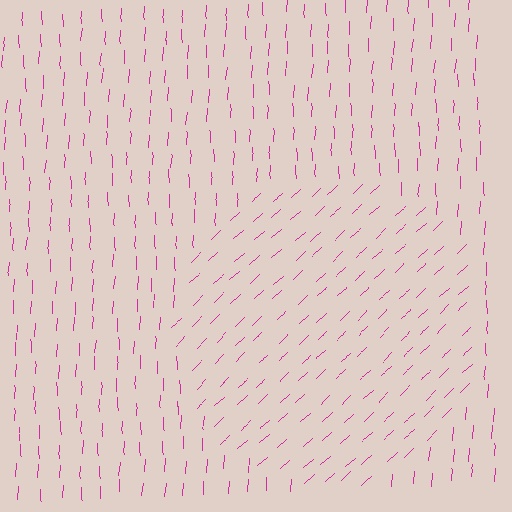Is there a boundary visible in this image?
Yes, there is a texture boundary formed by a change in line orientation.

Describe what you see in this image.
The image is filled with small magenta line segments. A circle region in the image has lines oriented differently from the surrounding lines, creating a visible texture boundary.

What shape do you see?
I see a circle.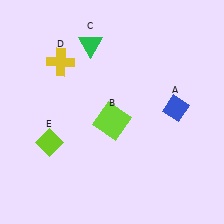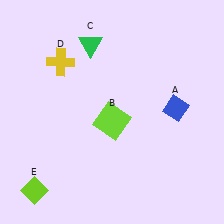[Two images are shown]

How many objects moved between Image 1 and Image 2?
1 object moved between the two images.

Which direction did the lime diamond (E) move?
The lime diamond (E) moved down.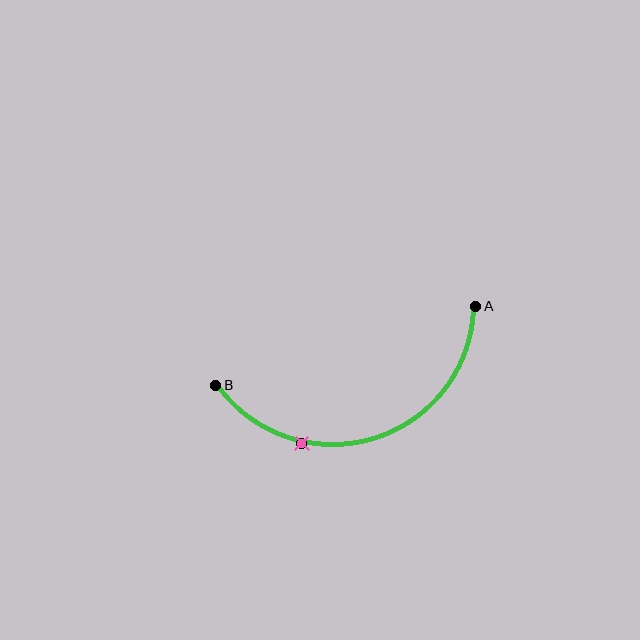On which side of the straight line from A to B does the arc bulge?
The arc bulges below the straight line connecting A and B.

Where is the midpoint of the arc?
The arc midpoint is the point on the curve farthest from the straight line joining A and B. It sits below that line.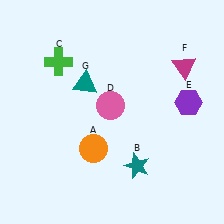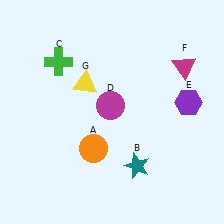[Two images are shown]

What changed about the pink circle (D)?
In Image 1, D is pink. In Image 2, it changed to magenta.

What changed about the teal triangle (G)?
In Image 1, G is teal. In Image 2, it changed to yellow.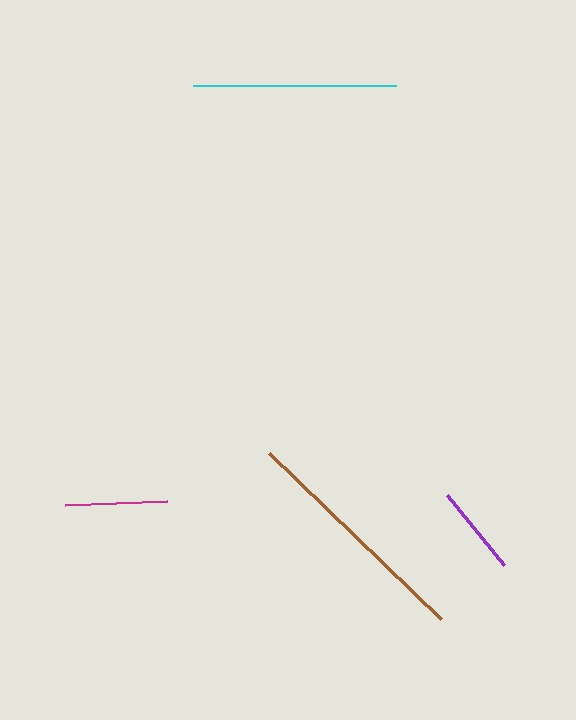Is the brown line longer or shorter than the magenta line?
The brown line is longer than the magenta line.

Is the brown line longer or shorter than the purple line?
The brown line is longer than the purple line.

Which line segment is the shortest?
The purple line is the shortest at approximately 90 pixels.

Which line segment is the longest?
The brown line is the longest at approximately 239 pixels.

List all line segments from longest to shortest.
From longest to shortest: brown, cyan, magenta, purple.